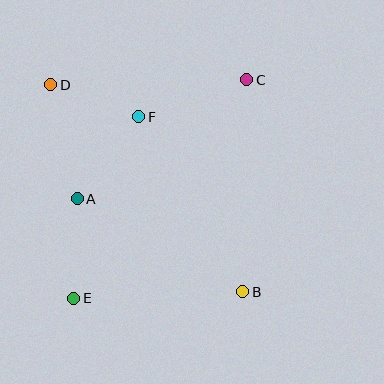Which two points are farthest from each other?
Points B and D are farthest from each other.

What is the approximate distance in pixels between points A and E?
The distance between A and E is approximately 100 pixels.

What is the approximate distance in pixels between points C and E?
The distance between C and E is approximately 279 pixels.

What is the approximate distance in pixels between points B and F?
The distance between B and F is approximately 204 pixels.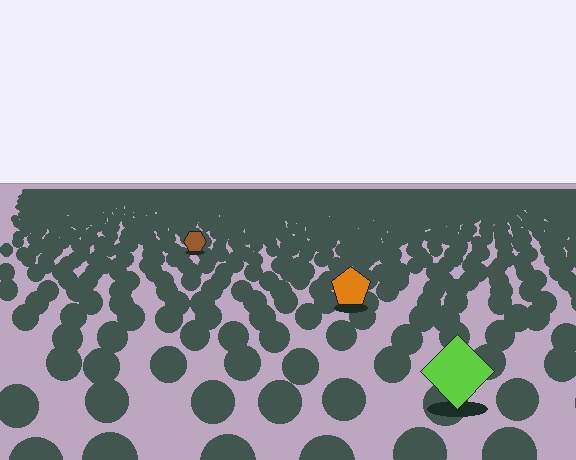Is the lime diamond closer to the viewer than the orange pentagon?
Yes. The lime diamond is closer — you can tell from the texture gradient: the ground texture is coarser near it.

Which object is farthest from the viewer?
The brown hexagon is farthest from the viewer. It appears smaller and the ground texture around it is denser.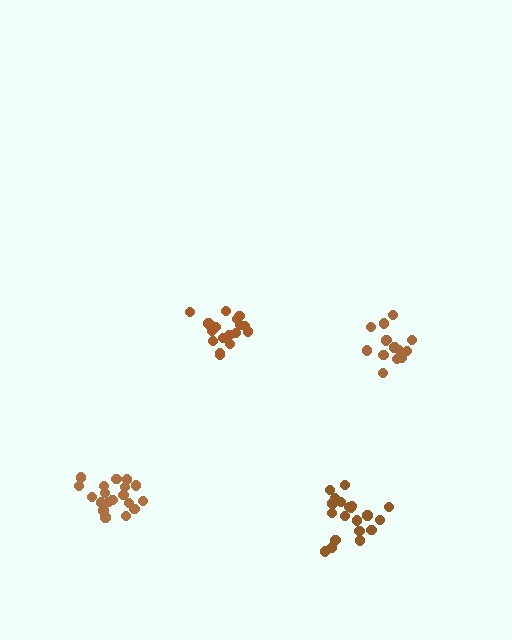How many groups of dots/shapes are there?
There are 4 groups.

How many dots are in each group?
Group 1: 14 dots, Group 2: 18 dots, Group 3: 20 dots, Group 4: 19 dots (71 total).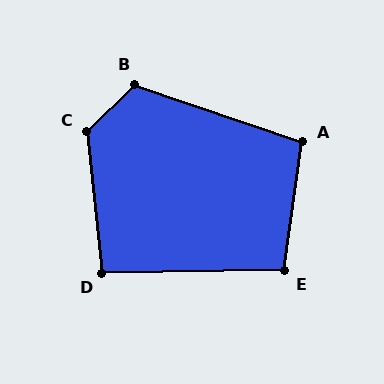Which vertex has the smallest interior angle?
D, at approximately 95 degrees.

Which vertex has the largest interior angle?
C, at approximately 128 degrees.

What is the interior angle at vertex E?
Approximately 99 degrees (obtuse).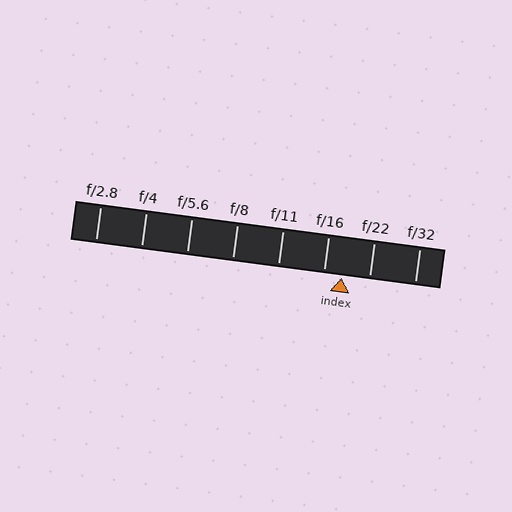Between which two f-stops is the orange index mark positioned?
The index mark is between f/16 and f/22.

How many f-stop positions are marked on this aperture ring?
There are 8 f-stop positions marked.